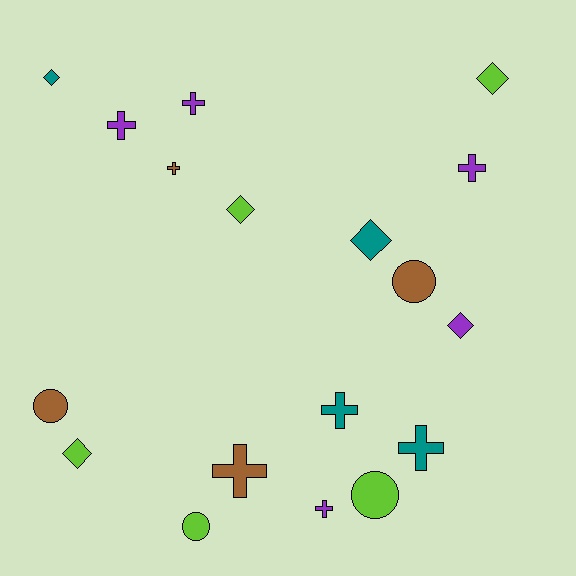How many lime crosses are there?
There are no lime crosses.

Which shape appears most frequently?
Cross, with 8 objects.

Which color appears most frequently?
Purple, with 5 objects.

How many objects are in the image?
There are 18 objects.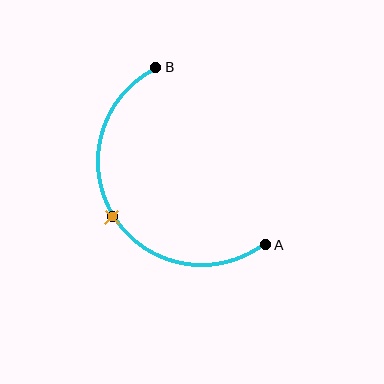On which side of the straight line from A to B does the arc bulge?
The arc bulges to the left of the straight line connecting A and B.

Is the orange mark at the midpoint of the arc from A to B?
Yes. The orange mark lies on the arc at equal arc-length from both A and B — it is the arc midpoint.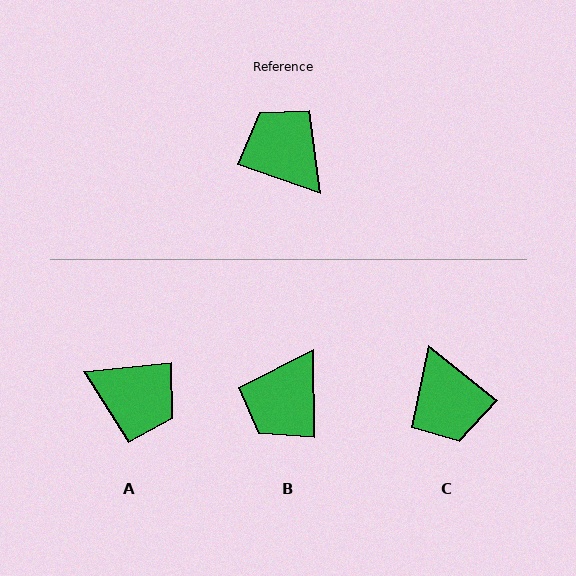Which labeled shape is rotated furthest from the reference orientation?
C, about 161 degrees away.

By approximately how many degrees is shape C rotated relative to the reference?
Approximately 161 degrees counter-clockwise.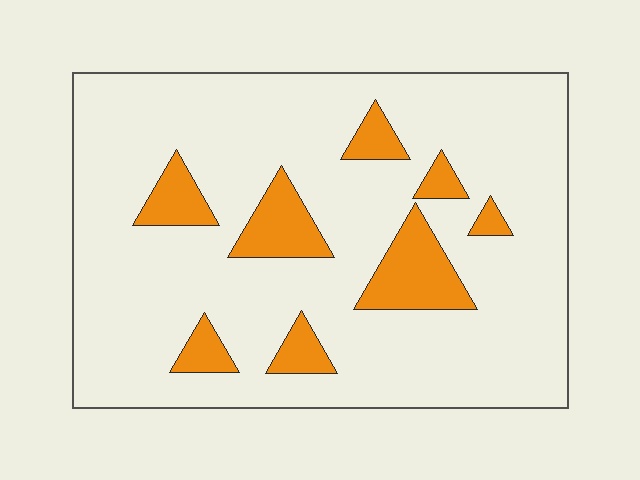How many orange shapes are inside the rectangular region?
8.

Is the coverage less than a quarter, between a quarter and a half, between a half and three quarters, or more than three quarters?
Less than a quarter.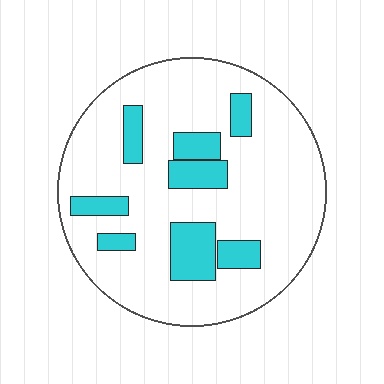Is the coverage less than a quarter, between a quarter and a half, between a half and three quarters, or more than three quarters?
Less than a quarter.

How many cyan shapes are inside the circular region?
8.